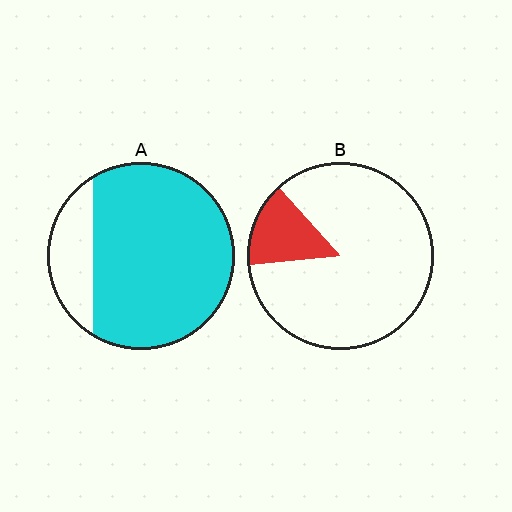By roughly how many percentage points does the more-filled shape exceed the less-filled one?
By roughly 65 percentage points (A over B).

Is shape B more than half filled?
No.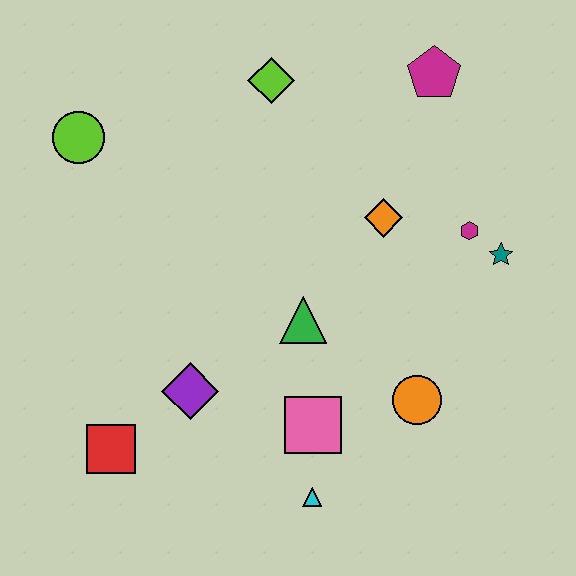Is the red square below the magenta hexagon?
Yes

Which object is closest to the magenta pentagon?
The orange diamond is closest to the magenta pentagon.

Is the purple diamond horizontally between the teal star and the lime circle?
Yes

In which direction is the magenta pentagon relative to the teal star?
The magenta pentagon is above the teal star.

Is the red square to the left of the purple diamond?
Yes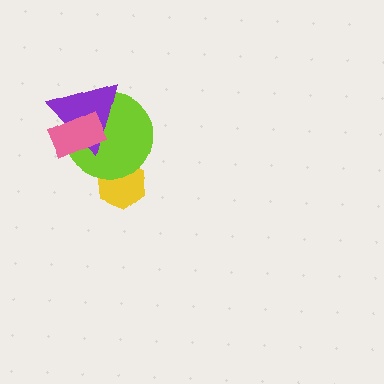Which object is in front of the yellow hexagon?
The lime circle is in front of the yellow hexagon.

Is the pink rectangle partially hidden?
No, no other shape covers it.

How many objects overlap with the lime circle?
3 objects overlap with the lime circle.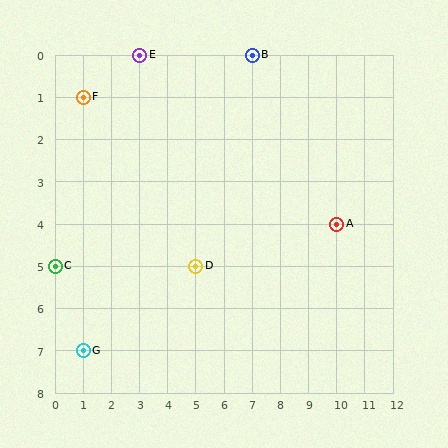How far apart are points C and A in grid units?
Points C and A are 10 columns and 1 row apart (about 10.0 grid units diagonally).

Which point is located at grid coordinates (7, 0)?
Point B is at (7, 0).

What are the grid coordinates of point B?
Point B is at grid coordinates (7, 0).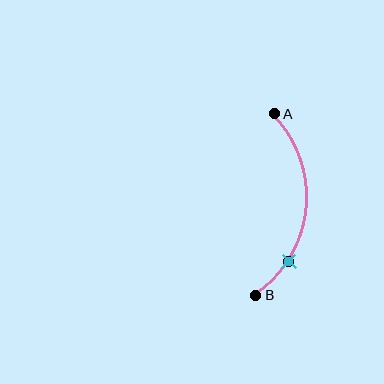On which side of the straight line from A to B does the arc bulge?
The arc bulges to the right of the straight line connecting A and B.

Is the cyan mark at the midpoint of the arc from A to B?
No. The cyan mark lies on the arc but is closer to endpoint B. The arc midpoint would be at the point on the curve equidistant along the arc from both A and B.